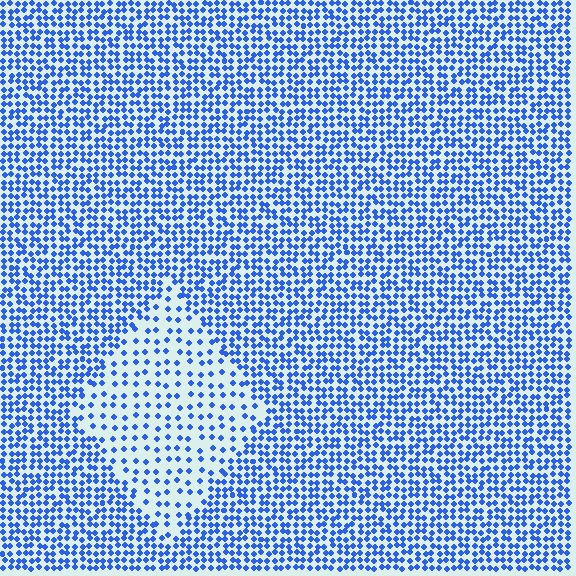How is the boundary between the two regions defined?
The boundary is defined by a change in element density (approximately 2.3x ratio). All elements are the same color, size, and shape.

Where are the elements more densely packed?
The elements are more densely packed outside the diamond boundary.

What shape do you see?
I see a diamond.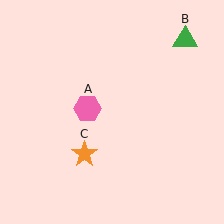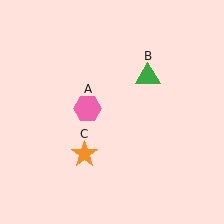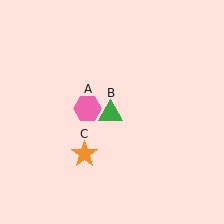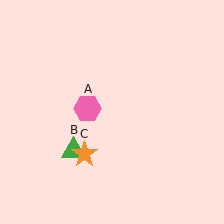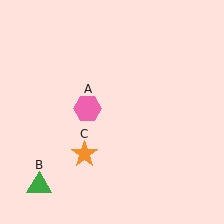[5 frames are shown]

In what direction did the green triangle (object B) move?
The green triangle (object B) moved down and to the left.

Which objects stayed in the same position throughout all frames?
Pink hexagon (object A) and orange star (object C) remained stationary.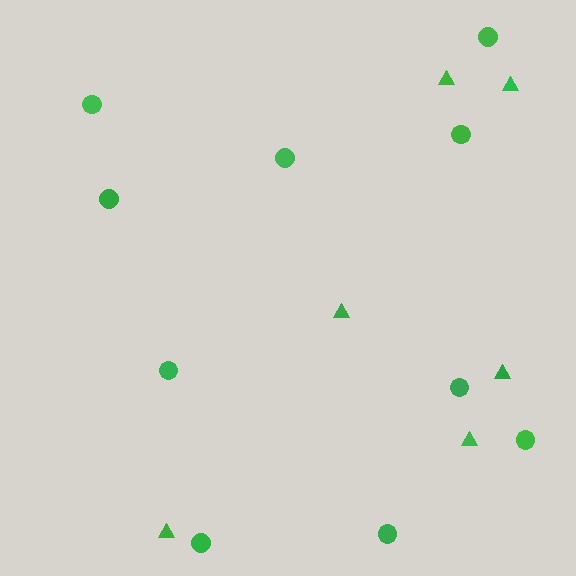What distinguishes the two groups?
There are 2 groups: one group of triangles (6) and one group of circles (10).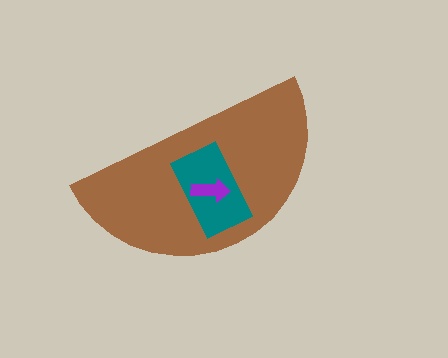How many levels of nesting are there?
3.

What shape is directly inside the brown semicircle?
The teal rectangle.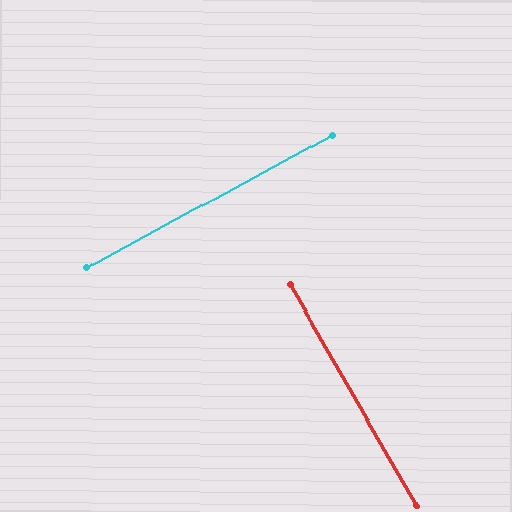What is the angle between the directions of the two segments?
Approximately 89 degrees.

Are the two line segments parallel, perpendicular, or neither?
Perpendicular — they meet at approximately 89°.